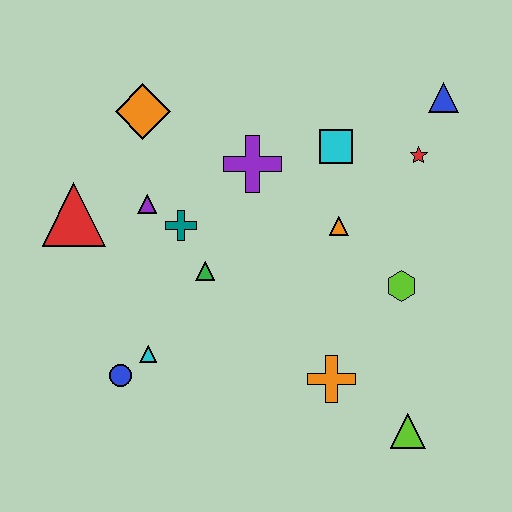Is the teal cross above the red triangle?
No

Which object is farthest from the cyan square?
The blue circle is farthest from the cyan square.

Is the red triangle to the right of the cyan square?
No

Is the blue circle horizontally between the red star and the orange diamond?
No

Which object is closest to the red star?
The blue triangle is closest to the red star.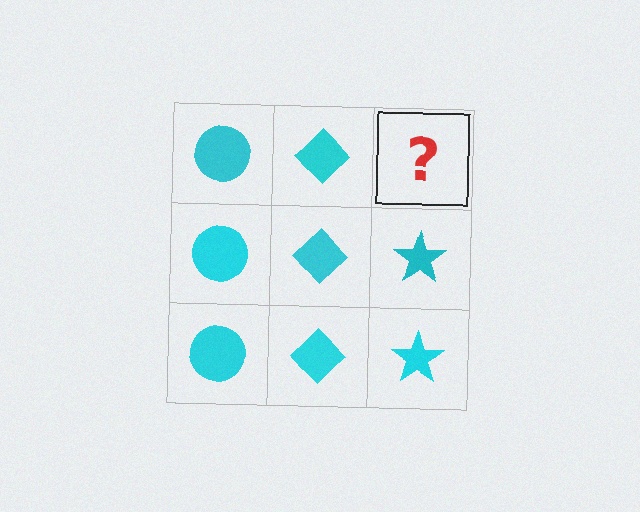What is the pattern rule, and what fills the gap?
The rule is that each column has a consistent shape. The gap should be filled with a cyan star.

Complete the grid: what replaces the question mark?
The question mark should be replaced with a cyan star.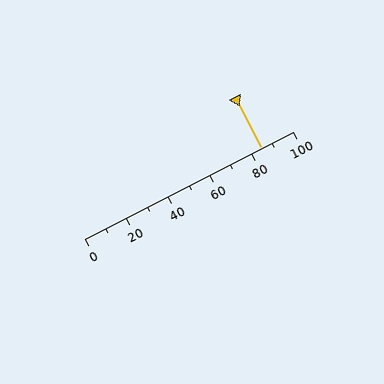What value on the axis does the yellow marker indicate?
The marker indicates approximately 85.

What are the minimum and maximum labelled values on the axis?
The axis runs from 0 to 100.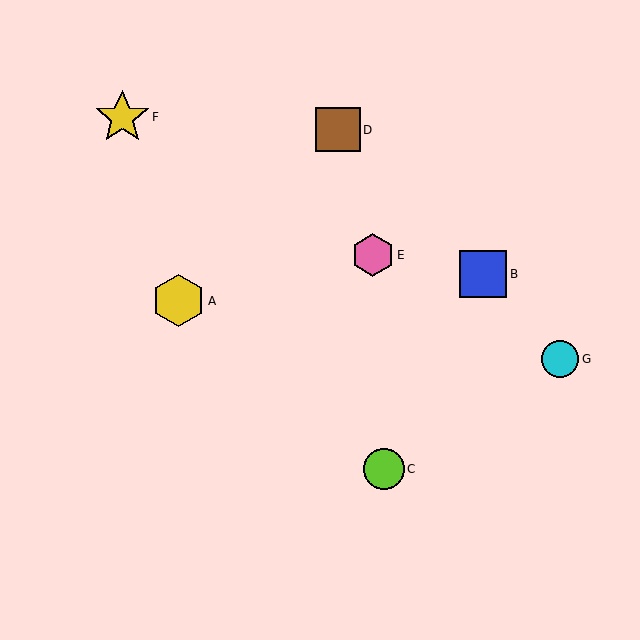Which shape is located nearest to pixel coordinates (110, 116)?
The yellow star (labeled F) at (122, 117) is nearest to that location.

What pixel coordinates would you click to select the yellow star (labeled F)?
Click at (122, 117) to select the yellow star F.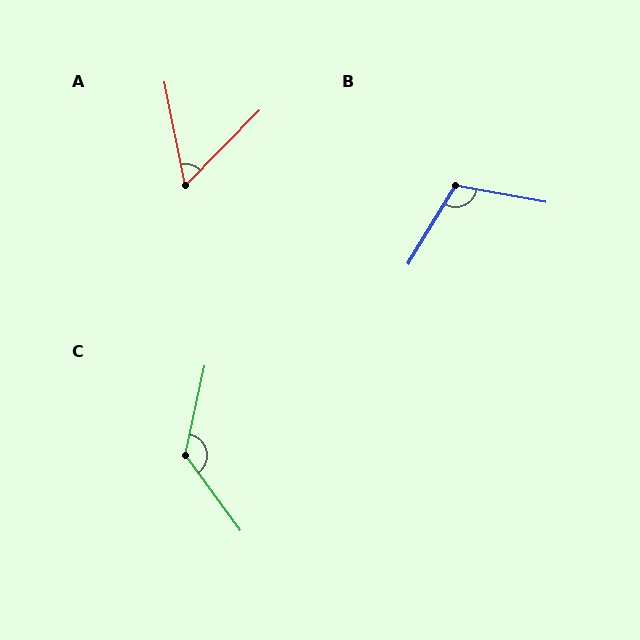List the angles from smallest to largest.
A (55°), B (111°), C (131°).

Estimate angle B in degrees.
Approximately 111 degrees.